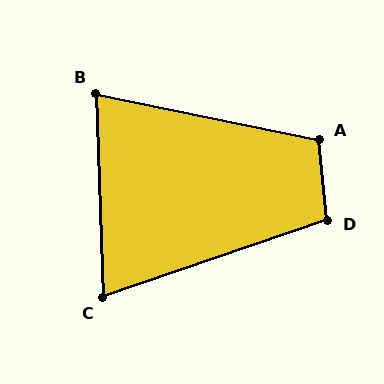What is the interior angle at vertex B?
Approximately 76 degrees (acute).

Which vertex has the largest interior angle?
A, at approximately 107 degrees.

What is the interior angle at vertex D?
Approximately 104 degrees (obtuse).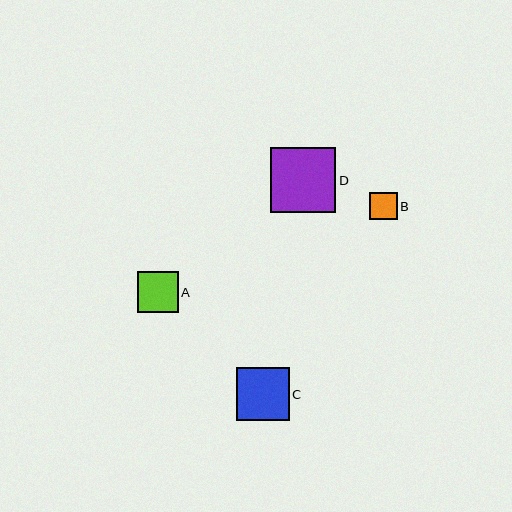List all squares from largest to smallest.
From largest to smallest: D, C, A, B.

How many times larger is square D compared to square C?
Square D is approximately 1.2 times the size of square C.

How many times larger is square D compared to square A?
Square D is approximately 1.6 times the size of square A.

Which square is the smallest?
Square B is the smallest with a size of approximately 27 pixels.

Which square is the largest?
Square D is the largest with a size of approximately 65 pixels.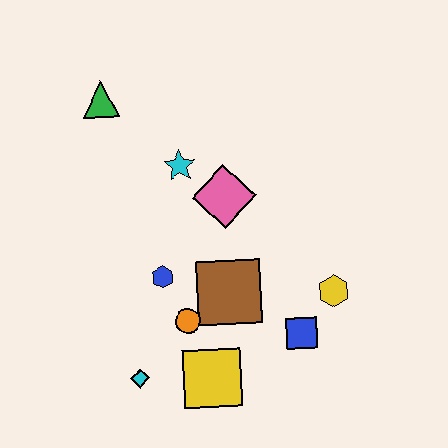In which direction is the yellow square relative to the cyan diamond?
The yellow square is to the right of the cyan diamond.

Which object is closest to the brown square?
The orange circle is closest to the brown square.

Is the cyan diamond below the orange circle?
Yes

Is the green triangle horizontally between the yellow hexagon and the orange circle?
No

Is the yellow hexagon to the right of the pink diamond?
Yes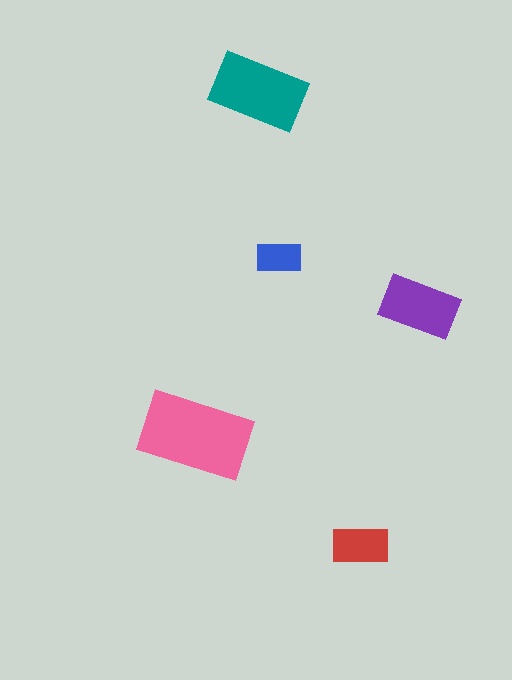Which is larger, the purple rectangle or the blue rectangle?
The purple one.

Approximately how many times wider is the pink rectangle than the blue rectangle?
About 2.5 times wider.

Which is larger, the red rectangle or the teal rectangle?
The teal one.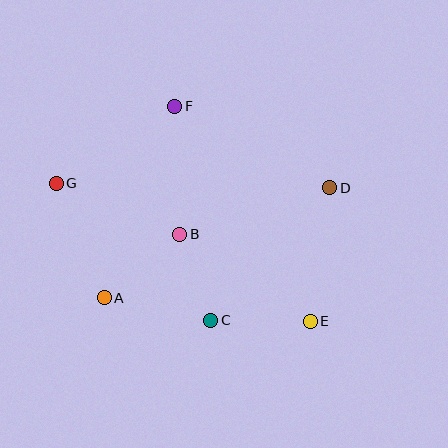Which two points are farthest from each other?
Points E and G are farthest from each other.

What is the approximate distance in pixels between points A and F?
The distance between A and F is approximately 204 pixels.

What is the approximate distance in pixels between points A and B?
The distance between A and B is approximately 99 pixels.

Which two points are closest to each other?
Points B and C are closest to each other.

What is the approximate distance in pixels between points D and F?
The distance between D and F is approximately 175 pixels.